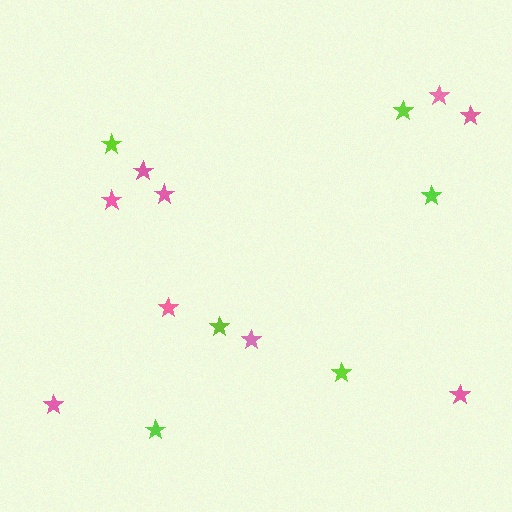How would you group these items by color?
There are 2 groups: one group of lime stars (6) and one group of pink stars (9).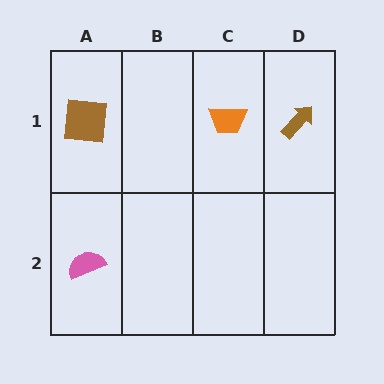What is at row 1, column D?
A brown arrow.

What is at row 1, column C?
An orange trapezoid.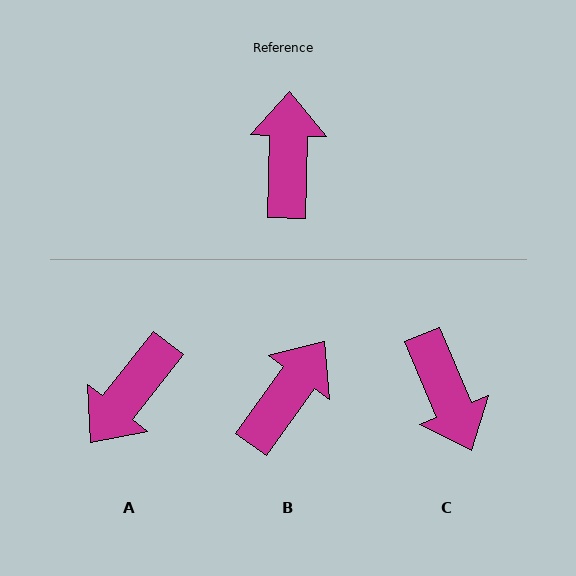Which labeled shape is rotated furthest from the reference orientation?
C, about 156 degrees away.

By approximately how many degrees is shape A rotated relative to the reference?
Approximately 143 degrees counter-clockwise.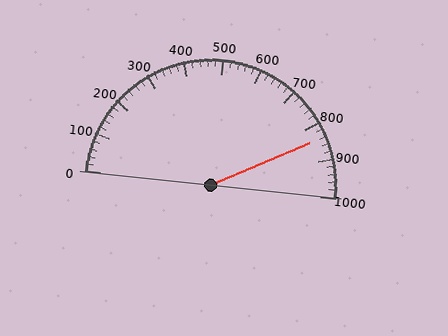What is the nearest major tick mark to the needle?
The nearest major tick mark is 800.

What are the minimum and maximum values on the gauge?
The gauge ranges from 0 to 1000.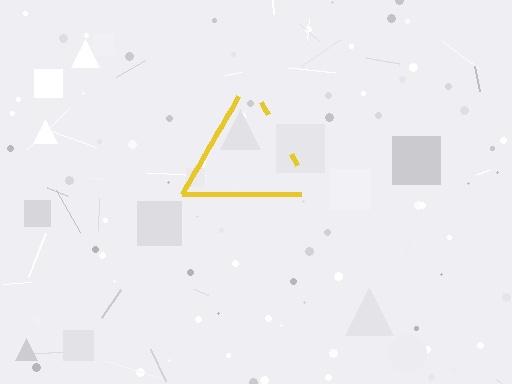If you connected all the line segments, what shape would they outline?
They would outline a triangle.